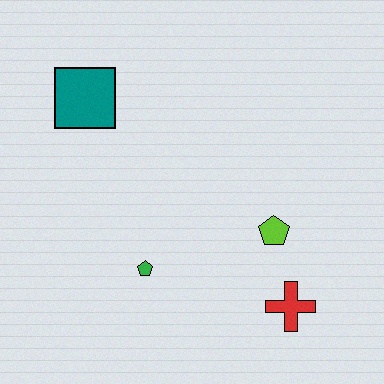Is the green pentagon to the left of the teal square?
No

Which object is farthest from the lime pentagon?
The teal square is farthest from the lime pentagon.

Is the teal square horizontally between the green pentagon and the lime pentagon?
No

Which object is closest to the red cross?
The lime pentagon is closest to the red cross.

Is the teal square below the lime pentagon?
No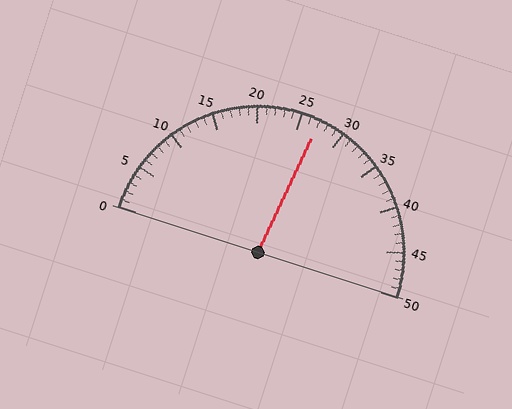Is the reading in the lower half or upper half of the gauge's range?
The reading is in the upper half of the range (0 to 50).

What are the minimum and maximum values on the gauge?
The gauge ranges from 0 to 50.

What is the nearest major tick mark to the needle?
The nearest major tick mark is 25.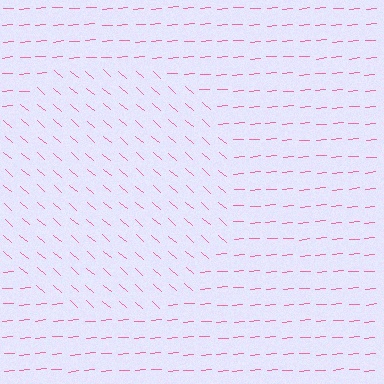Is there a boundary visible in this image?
Yes, there is a texture boundary formed by a change in line orientation.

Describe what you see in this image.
The image is filled with small pink line segments. A circle region in the image has lines oriented differently from the surrounding lines, creating a visible texture boundary.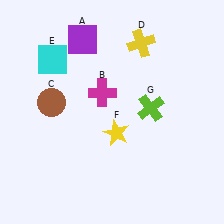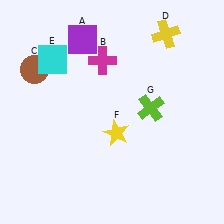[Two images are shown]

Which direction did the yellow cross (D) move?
The yellow cross (D) moved right.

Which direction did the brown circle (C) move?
The brown circle (C) moved up.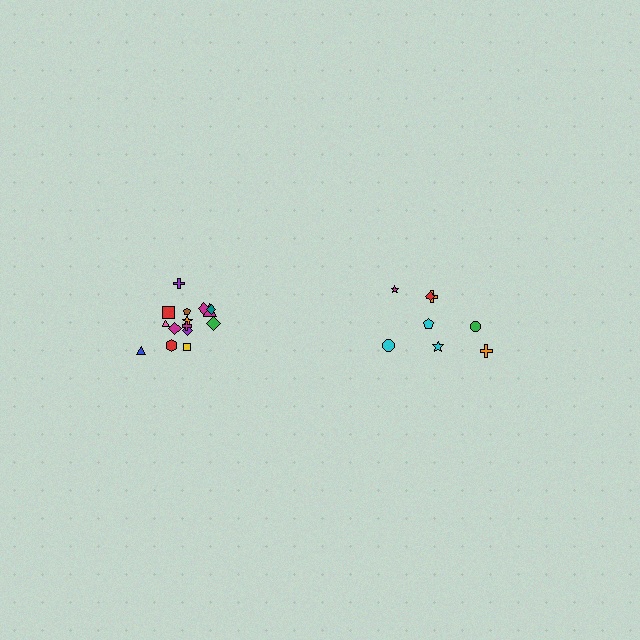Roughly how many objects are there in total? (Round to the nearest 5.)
Roughly 25 objects in total.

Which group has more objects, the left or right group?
The left group.